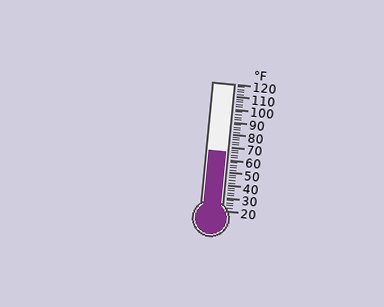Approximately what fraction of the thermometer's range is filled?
The thermometer is filled to approximately 45% of its range.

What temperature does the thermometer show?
The thermometer shows approximately 66°F.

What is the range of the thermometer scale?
The thermometer scale ranges from 20°F to 120°F.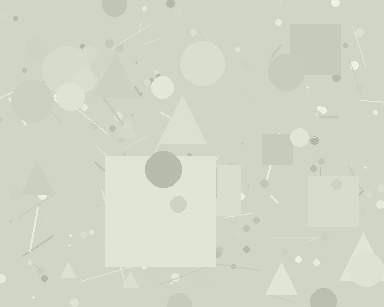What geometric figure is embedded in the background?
A square is embedded in the background.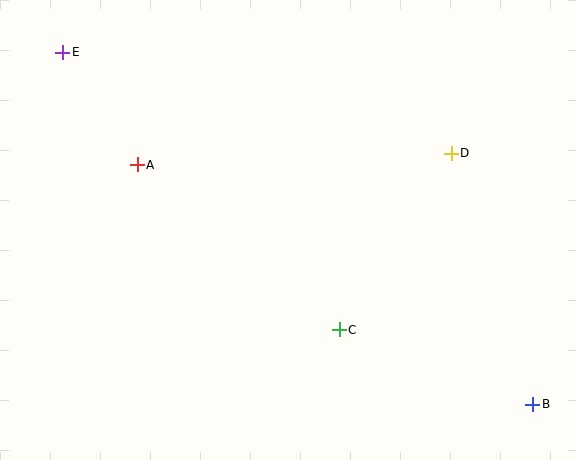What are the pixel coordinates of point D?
Point D is at (451, 153).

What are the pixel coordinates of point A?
Point A is at (137, 165).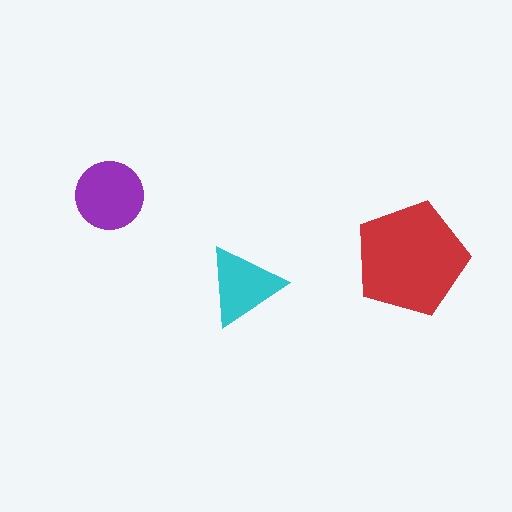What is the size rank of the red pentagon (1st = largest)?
1st.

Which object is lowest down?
The cyan triangle is bottommost.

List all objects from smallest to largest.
The cyan triangle, the purple circle, the red pentagon.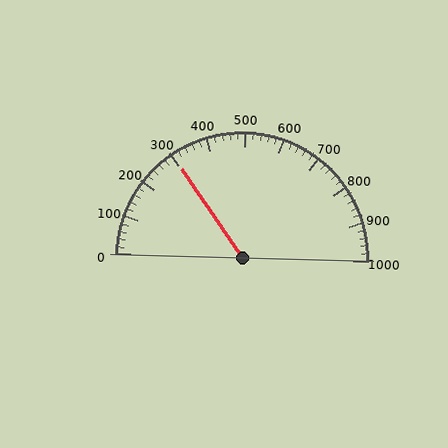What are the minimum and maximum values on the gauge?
The gauge ranges from 0 to 1000.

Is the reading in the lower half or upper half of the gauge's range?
The reading is in the lower half of the range (0 to 1000).